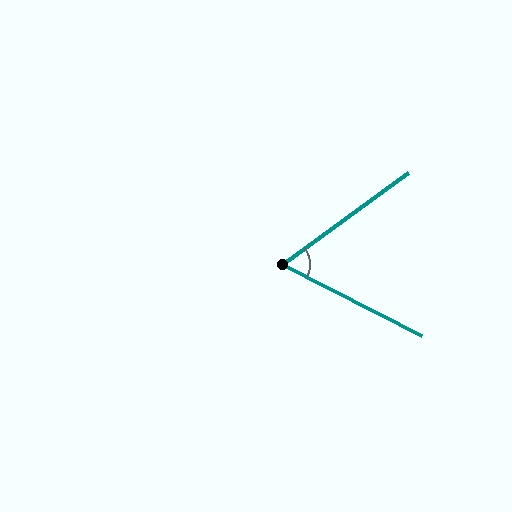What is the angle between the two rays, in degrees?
Approximately 63 degrees.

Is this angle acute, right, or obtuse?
It is acute.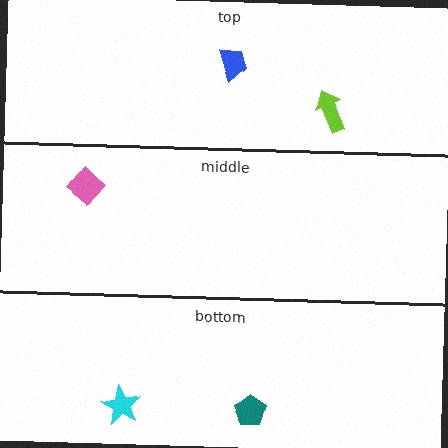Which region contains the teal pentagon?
The bottom region.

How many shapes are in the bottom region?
2.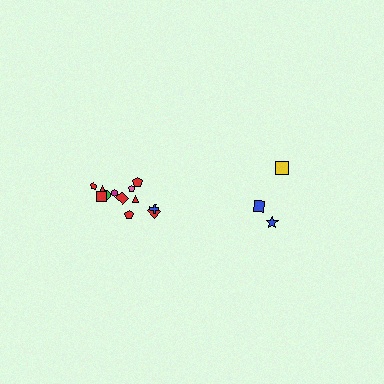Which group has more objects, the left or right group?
The left group.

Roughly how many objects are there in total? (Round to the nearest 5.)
Roughly 15 objects in total.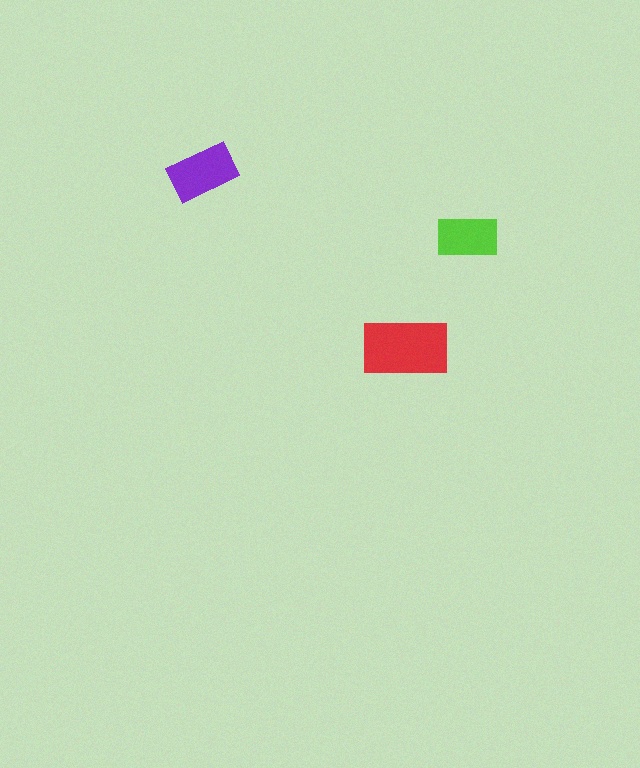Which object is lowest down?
The red rectangle is bottommost.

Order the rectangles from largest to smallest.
the red one, the purple one, the lime one.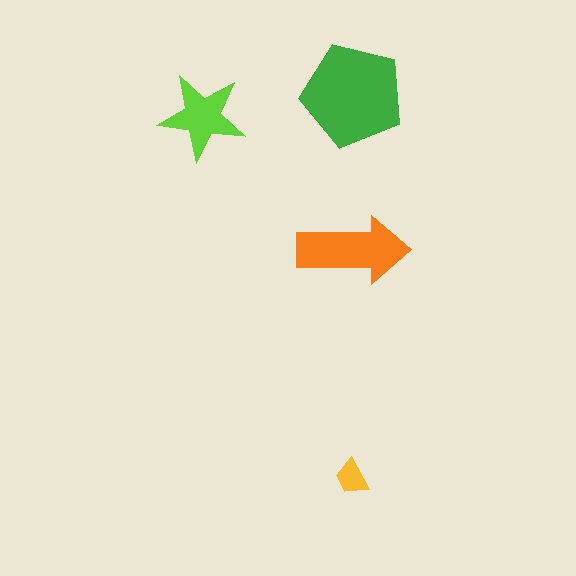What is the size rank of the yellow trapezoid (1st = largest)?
4th.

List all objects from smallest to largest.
The yellow trapezoid, the lime star, the orange arrow, the green pentagon.